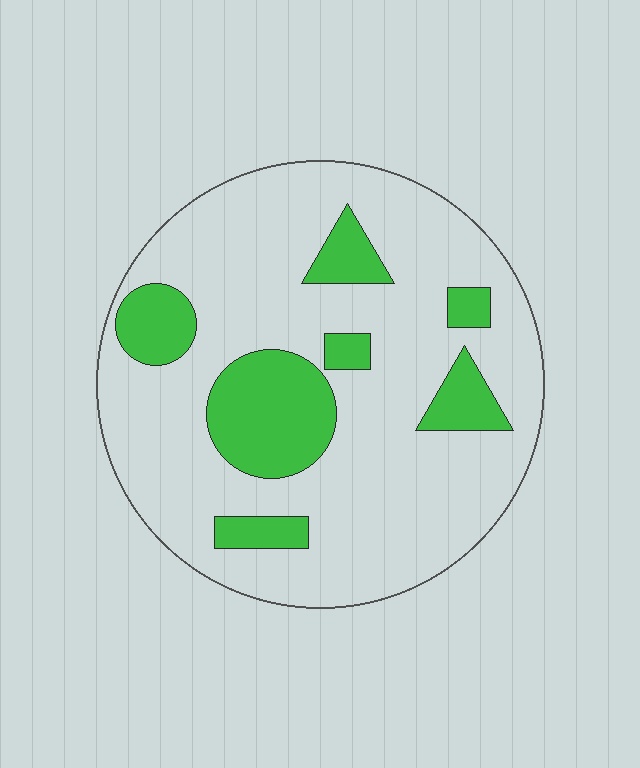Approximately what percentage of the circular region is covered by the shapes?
Approximately 20%.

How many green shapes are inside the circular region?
7.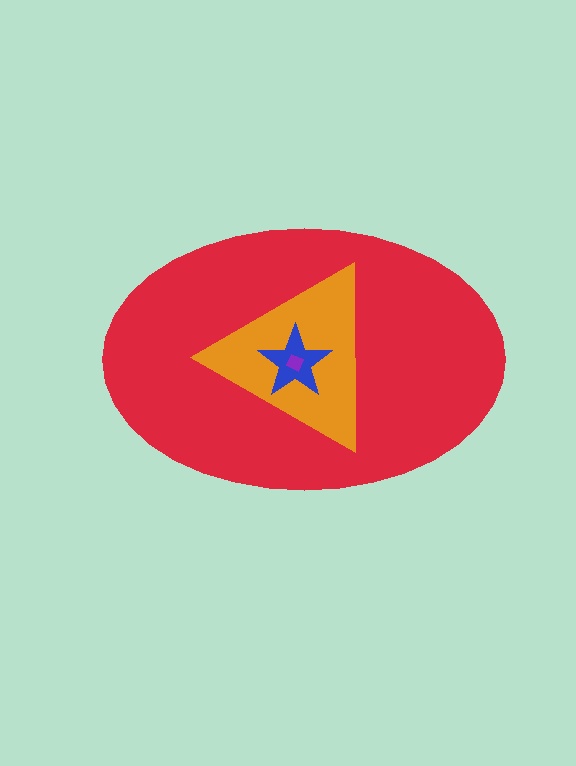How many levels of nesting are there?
4.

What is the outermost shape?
The red ellipse.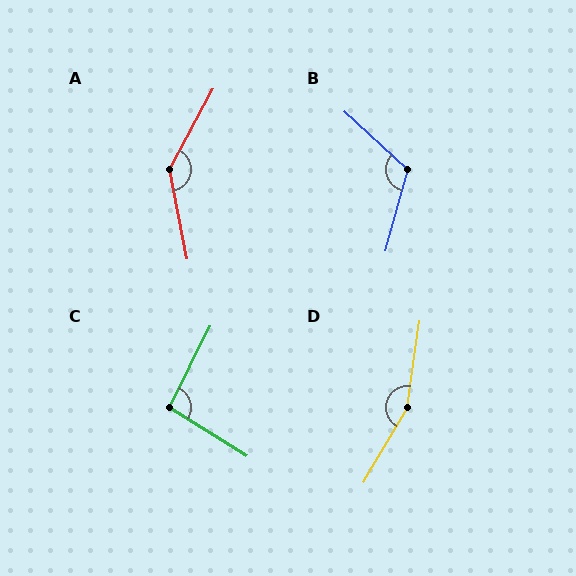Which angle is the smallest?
C, at approximately 96 degrees.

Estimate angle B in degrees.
Approximately 117 degrees.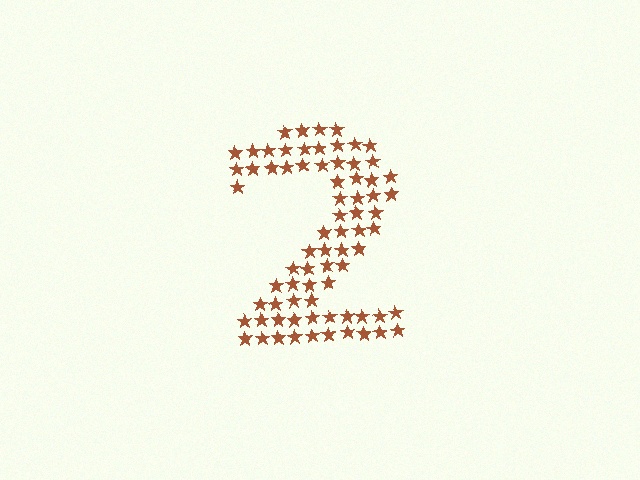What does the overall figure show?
The overall figure shows the digit 2.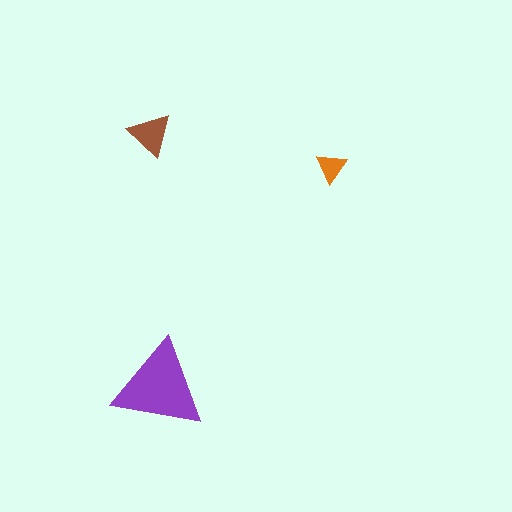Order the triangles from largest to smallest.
the purple one, the brown one, the orange one.